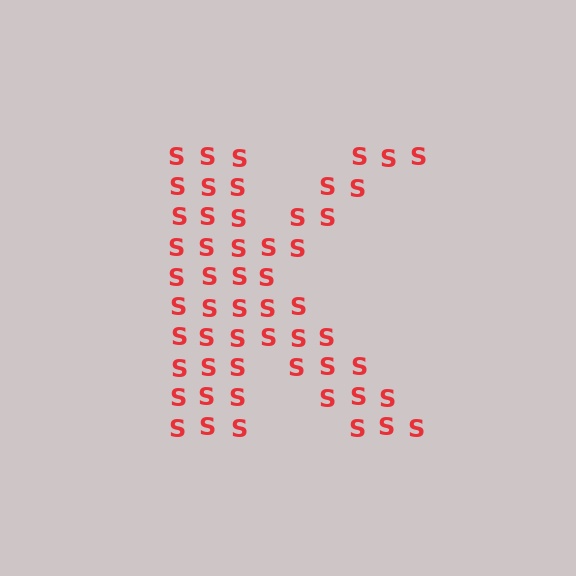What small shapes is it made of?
It is made of small letter S's.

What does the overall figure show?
The overall figure shows the letter K.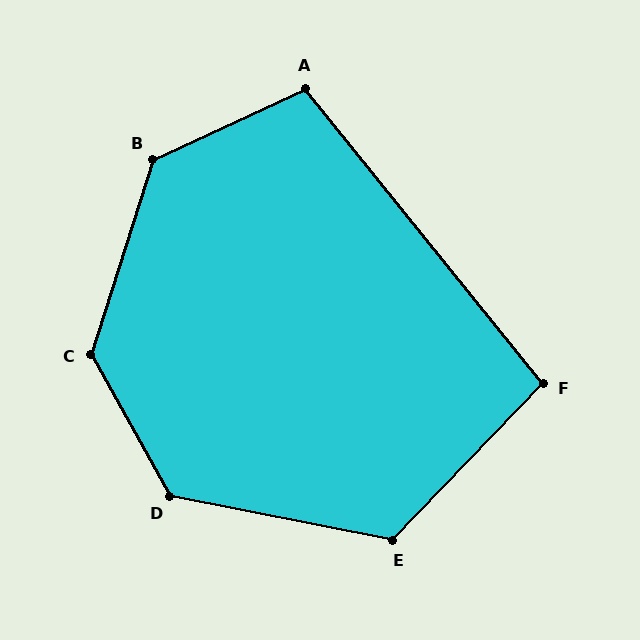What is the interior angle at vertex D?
Approximately 130 degrees (obtuse).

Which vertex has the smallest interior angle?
F, at approximately 97 degrees.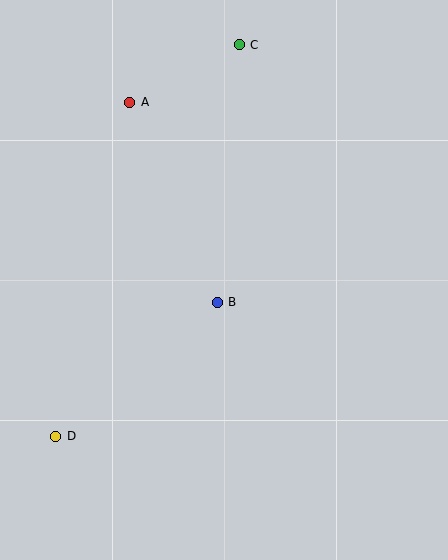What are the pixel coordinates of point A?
Point A is at (130, 102).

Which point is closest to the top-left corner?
Point A is closest to the top-left corner.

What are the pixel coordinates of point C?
Point C is at (239, 45).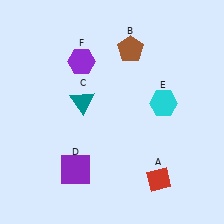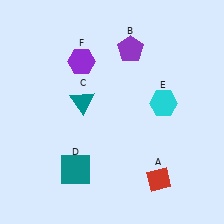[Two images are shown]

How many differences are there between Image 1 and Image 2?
There are 2 differences between the two images.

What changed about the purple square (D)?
In Image 1, D is purple. In Image 2, it changed to teal.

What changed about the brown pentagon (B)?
In Image 1, B is brown. In Image 2, it changed to purple.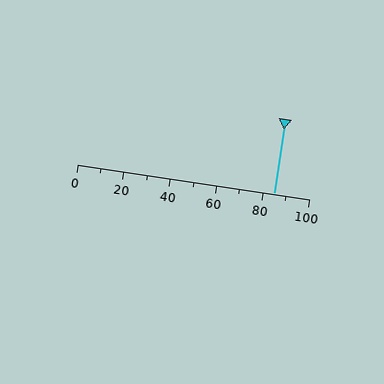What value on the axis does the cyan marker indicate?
The marker indicates approximately 85.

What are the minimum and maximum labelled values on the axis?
The axis runs from 0 to 100.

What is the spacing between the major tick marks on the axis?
The major ticks are spaced 20 apart.